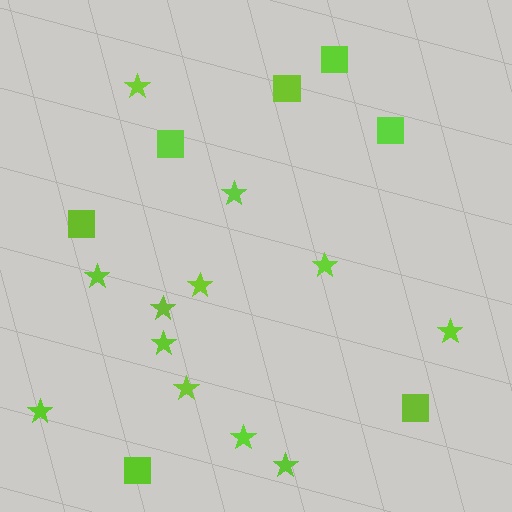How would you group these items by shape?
There are 2 groups: one group of stars (12) and one group of squares (7).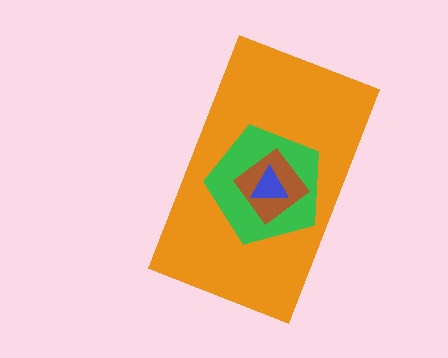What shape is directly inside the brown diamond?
The blue triangle.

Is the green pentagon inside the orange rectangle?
Yes.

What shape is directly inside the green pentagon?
The brown diamond.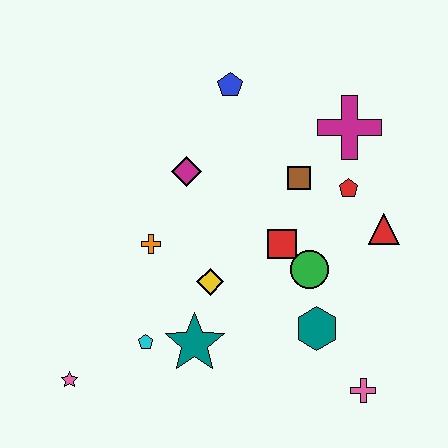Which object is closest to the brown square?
The red pentagon is closest to the brown square.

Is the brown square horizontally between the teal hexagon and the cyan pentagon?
Yes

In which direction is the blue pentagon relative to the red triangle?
The blue pentagon is to the left of the red triangle.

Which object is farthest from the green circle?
The pink star is farthest from the green circle.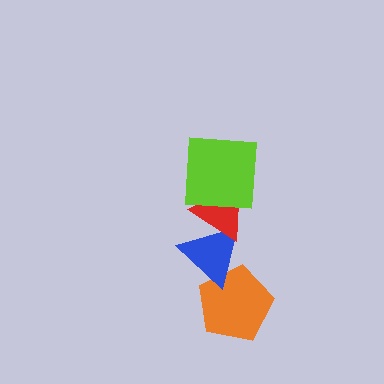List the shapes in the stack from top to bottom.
From top to bottom: the lime square, the red triangle, the blue triangle, the orange pentagon.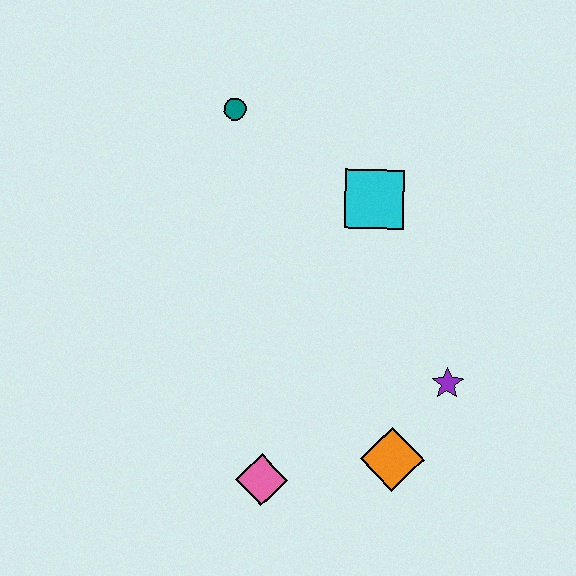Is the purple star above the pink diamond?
Yes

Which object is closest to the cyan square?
The teal circle is closest to the cyan square.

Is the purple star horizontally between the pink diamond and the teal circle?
No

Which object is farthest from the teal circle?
The orange diamond is farthest from the teal circle.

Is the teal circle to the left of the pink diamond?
Yes